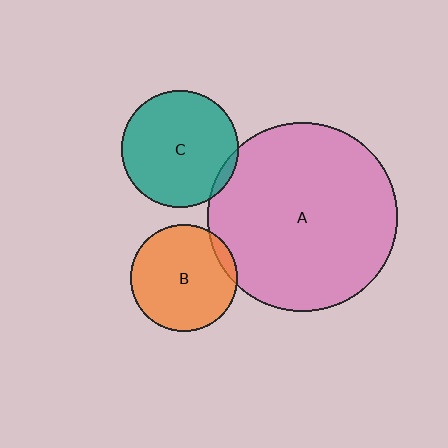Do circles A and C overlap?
Yes.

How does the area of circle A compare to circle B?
Approximately 3.1 times.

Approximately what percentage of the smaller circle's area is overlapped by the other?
Approximately 5%.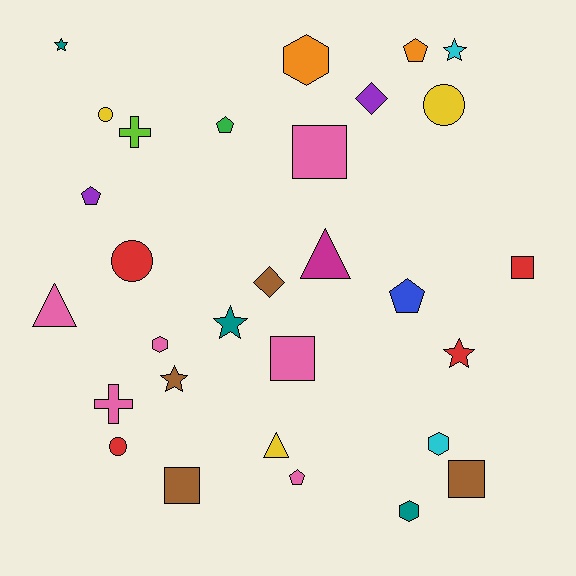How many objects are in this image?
There are 30 objects.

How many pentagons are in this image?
There are 5 pentagons.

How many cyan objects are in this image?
There are 2 cyan objects.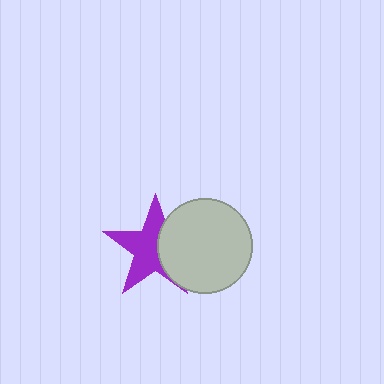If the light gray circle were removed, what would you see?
You would see the complete purple star.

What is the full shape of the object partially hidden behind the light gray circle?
The partially hidden object is a purple star.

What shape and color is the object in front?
The object in front is a light gray circle.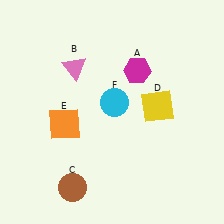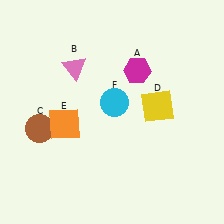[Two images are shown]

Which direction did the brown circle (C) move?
The brown circle (C) moved up.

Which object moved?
The brown circle (C) moved up.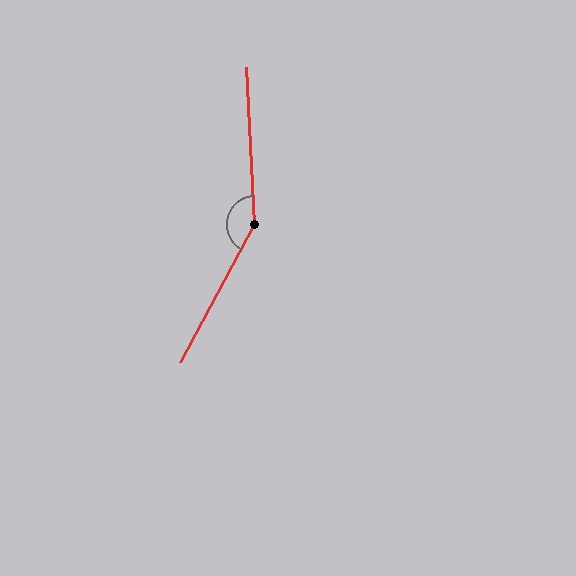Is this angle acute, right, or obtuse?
It is obtuse.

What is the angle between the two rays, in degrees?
Approximately 149 degrees.